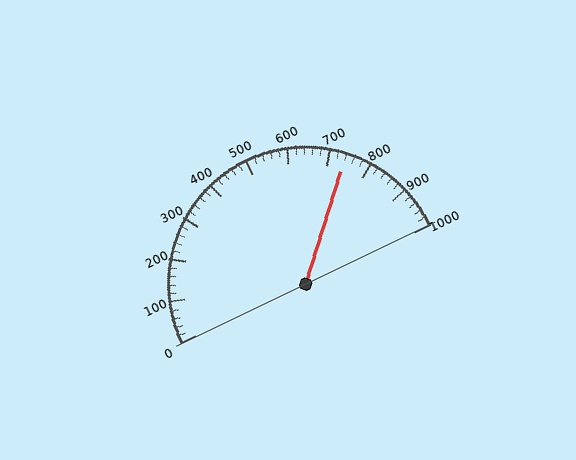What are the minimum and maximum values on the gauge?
The gauge ranges from 0 to 1000.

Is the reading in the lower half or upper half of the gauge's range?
The reading is in the upper half of the range (0 to 1000).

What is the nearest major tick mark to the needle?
The nearest major tick mark is 700.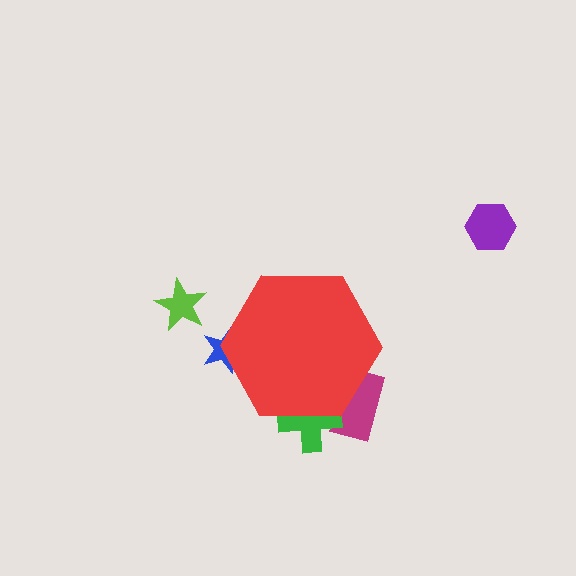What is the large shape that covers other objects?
A red hexagon.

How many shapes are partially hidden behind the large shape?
3 shapes are partially hidden.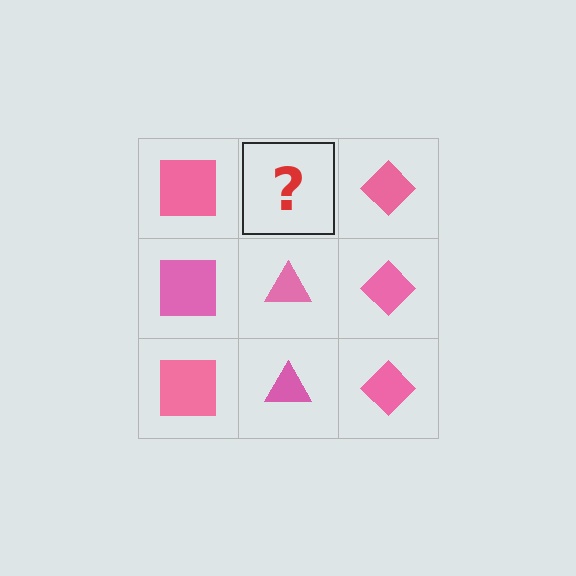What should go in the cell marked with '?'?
The missing cell should contain a pink triangle.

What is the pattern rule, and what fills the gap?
The rule is that each column has a consistent shape. The gap should be filled with a pink triangle.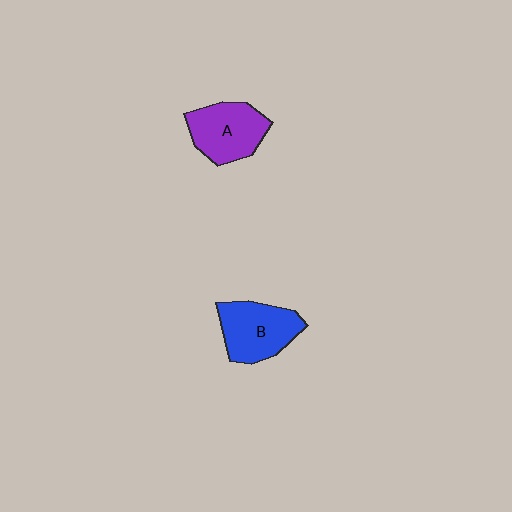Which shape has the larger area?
Shape B (blue).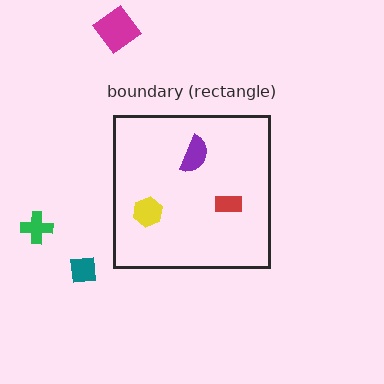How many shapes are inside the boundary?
3 inside, 3 outside.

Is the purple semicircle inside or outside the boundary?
Inside.